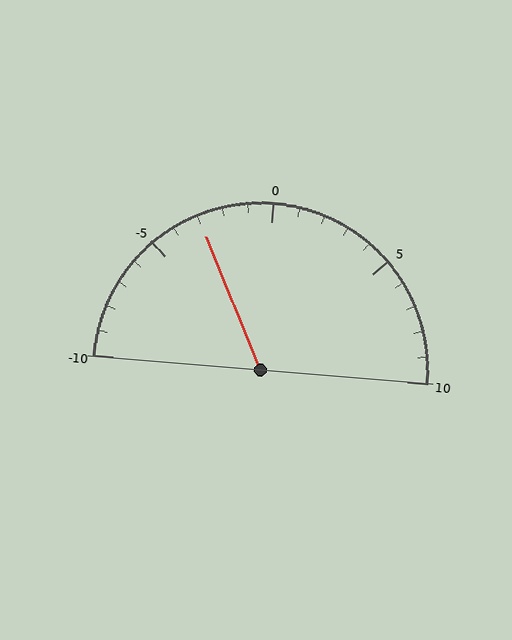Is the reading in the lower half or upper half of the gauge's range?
The reading is in the lower half of the range (-10 to 10).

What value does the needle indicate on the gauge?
The needle indicates approximately -3.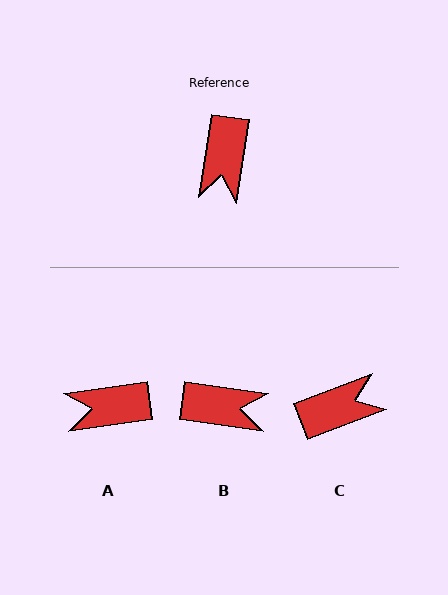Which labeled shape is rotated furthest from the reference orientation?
C, about 120 degrees away.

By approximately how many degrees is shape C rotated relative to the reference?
Approximately 120 degrees counter-clockwise.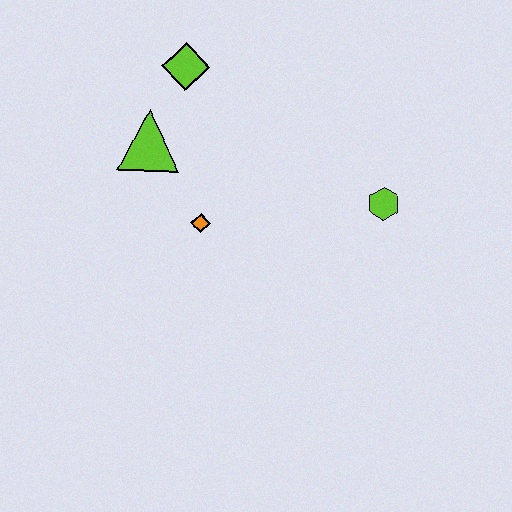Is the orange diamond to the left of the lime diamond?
No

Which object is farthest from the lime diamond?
The lime hexagon is farthest from the lime diamond.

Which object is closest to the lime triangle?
The lime diamond is closest to the lime triangle.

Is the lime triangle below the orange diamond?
No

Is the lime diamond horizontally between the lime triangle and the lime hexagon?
Yes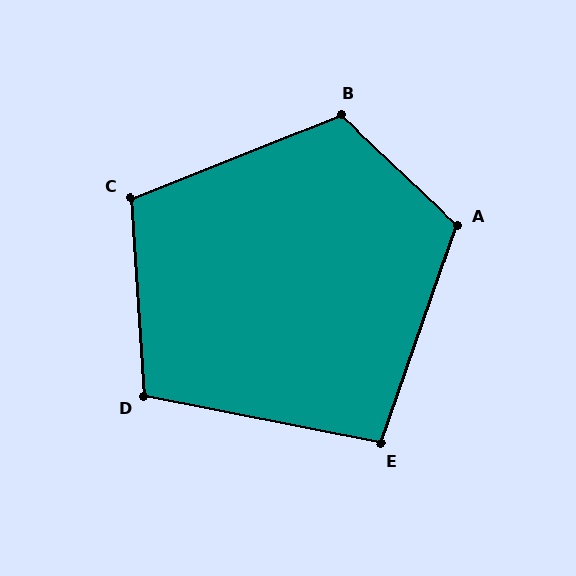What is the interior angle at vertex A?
Approximately 114 degrees (obtuse).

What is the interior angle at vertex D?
Approximately 105 degrees (obtuse).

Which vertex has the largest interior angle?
B, at approximately 115 degrees.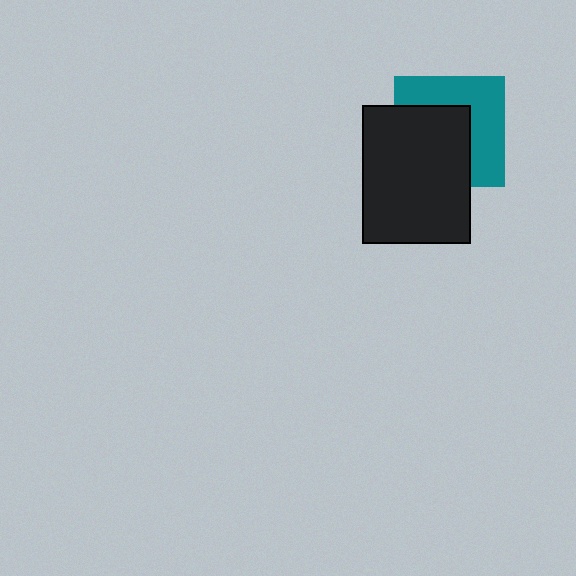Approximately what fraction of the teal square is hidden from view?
Roughly 51% of the teal square is hidden behind the black rectangle.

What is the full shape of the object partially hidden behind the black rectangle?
The partially hidden object is a teal square.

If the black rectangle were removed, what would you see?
You would see the complete teal square.